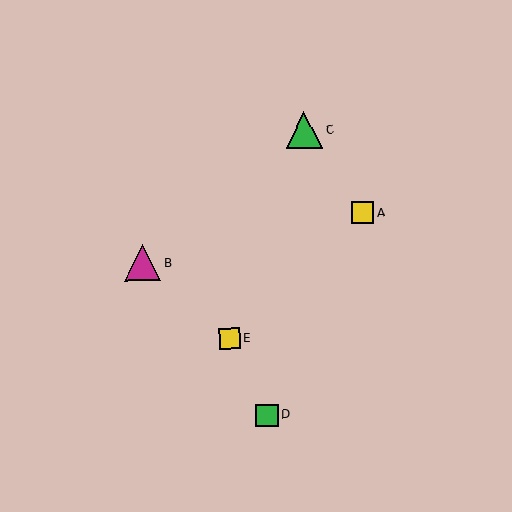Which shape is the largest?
The green triangle (labeled C) is the largest.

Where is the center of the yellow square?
The center of the yellow square is at (363, 213).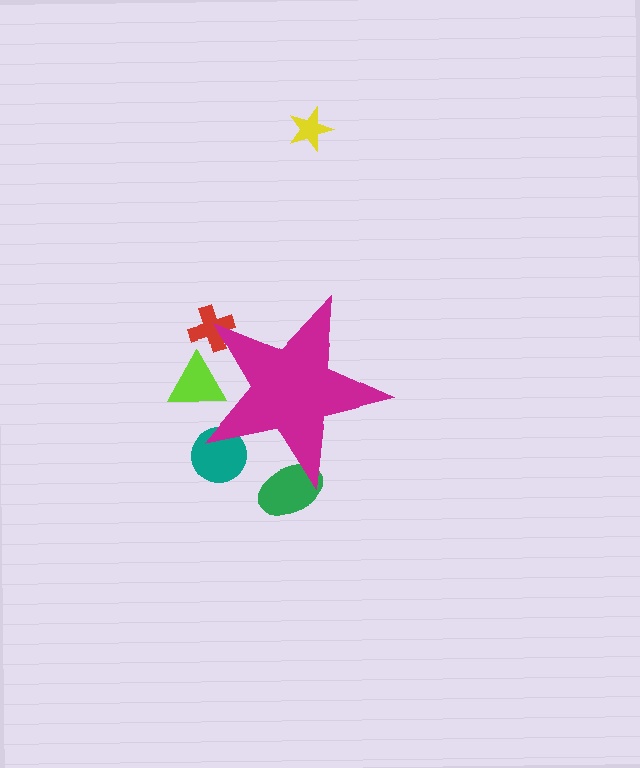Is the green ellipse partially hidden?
Yes, the green ellipse is partially hidden behind the magenta star.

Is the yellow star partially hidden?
No, the yellow star is fully visible.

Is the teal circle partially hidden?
Yes, the teal circle is partially hidden behind the magenta star.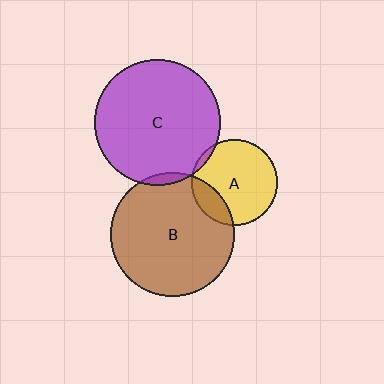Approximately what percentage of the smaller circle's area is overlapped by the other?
Approximately 20%.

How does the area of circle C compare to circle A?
Approximately 2.1 times.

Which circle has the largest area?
Circle C (purple).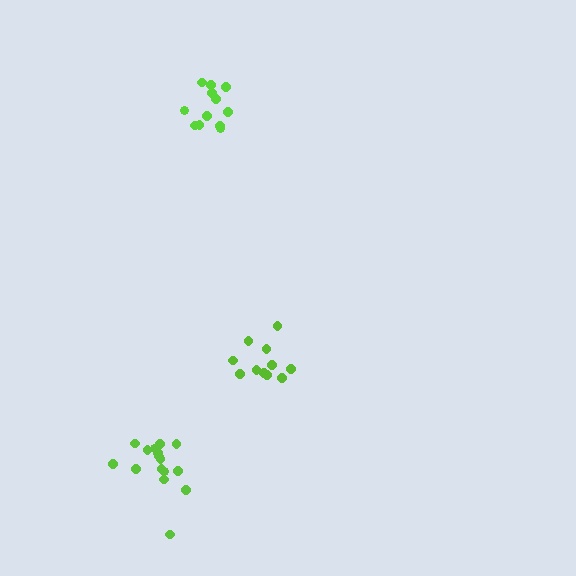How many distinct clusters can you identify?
There are 3 distinct clusters.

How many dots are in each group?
Group 1: 11 dots, Group 2: 12 dots, Group 3: 16 dots (39 total).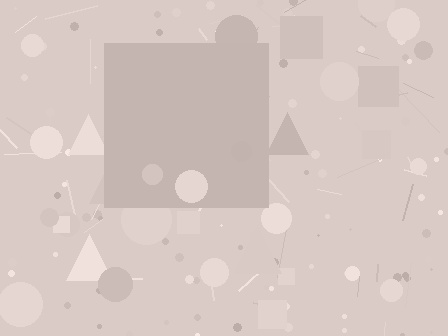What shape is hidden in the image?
A square is hidden in the image.